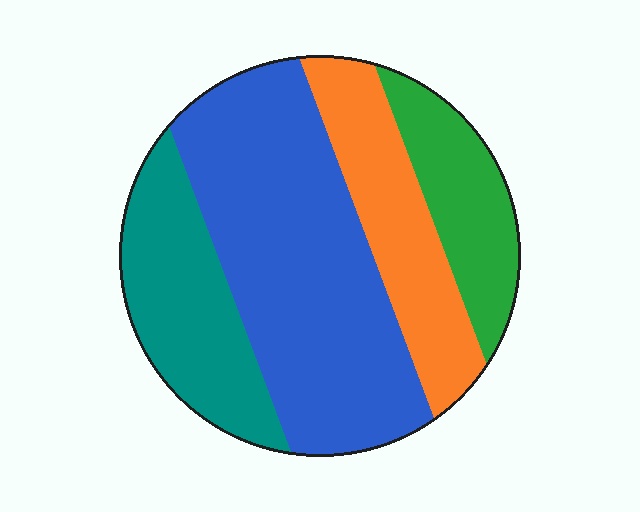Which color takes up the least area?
Green, at roughly 15%.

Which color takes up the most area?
Blue, at roughly 45%.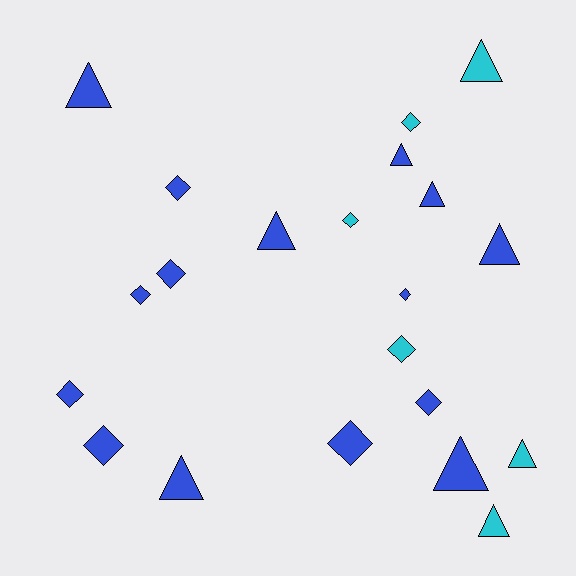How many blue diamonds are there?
There are 8 blue diamonds.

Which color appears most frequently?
Blue, with 15 objects.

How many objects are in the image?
There are 21 objects.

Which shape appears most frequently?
Diamond, with 11 objects.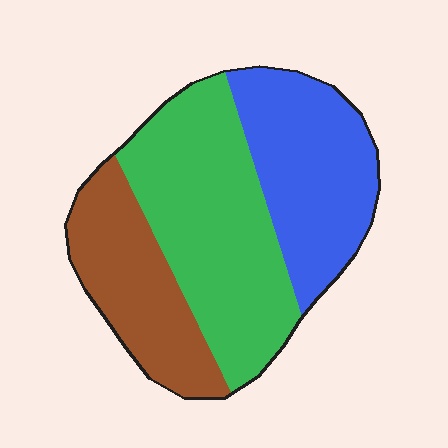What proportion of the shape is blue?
Blue covers about 30% of the shape.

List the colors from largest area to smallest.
From largest to smallest: green, blue, brown.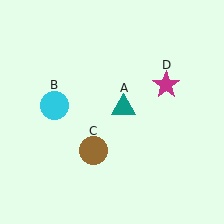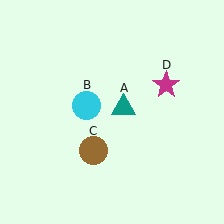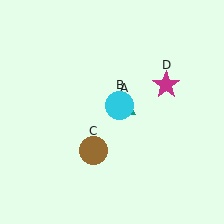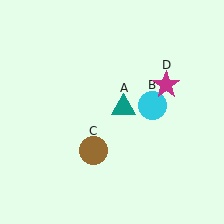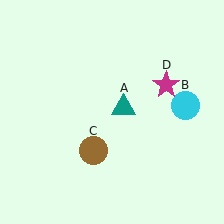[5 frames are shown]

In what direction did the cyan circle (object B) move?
The cyan circle (object B) moved right.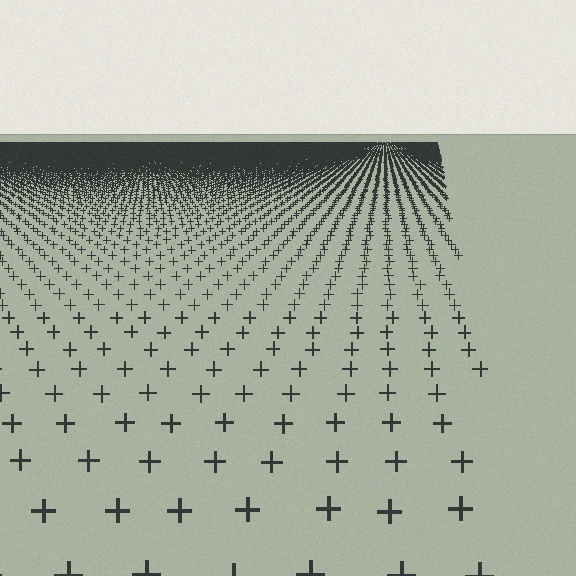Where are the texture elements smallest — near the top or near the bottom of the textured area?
Near the top.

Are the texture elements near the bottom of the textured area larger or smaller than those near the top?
Larger. Near the bottom, elements are closer to the viewer and appear at a bigger on-screen size.